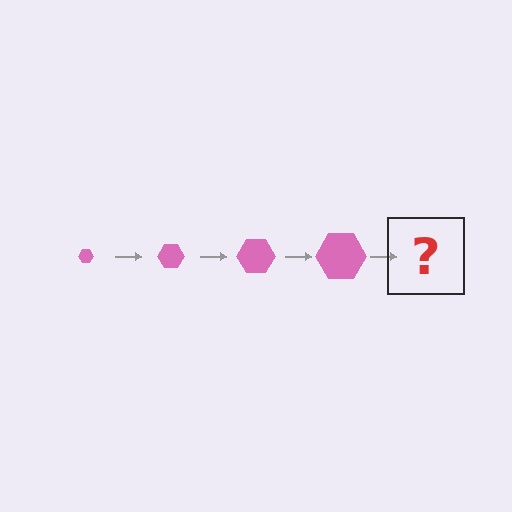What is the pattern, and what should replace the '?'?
The pattern is that the hexagon gets progressively larger each step. The '?' should be a pink hexagon, larger than the previous one.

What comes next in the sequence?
The next element should be a pink hexagon, larger than the previous one.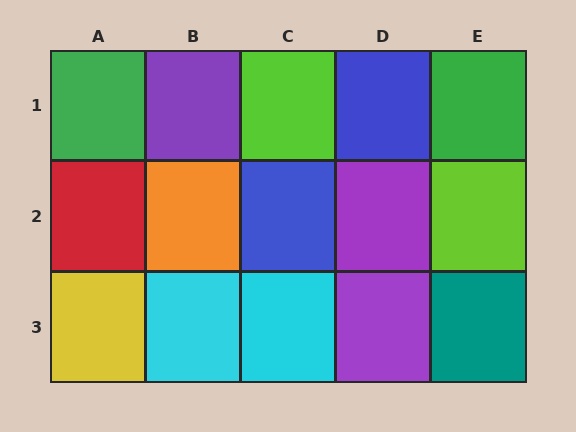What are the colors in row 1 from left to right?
Green, purple, lime, blue, green.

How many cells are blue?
2 cells are blue.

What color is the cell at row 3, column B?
Cyan.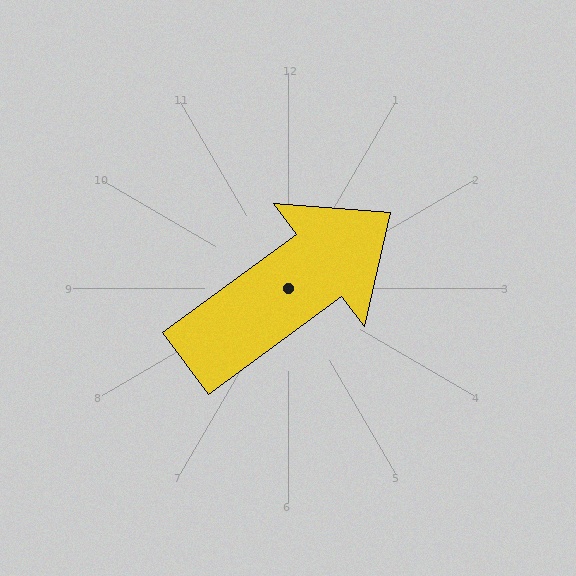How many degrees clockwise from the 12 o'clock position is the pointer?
Approximately 54 degrees.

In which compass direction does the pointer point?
Northeast.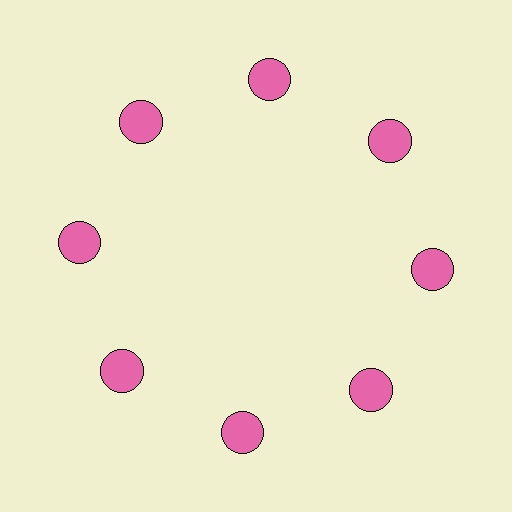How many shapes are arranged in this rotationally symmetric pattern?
There are 8 shapes, arranged in 8 groups of 1.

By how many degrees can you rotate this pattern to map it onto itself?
The pattern maps onto itself every 45 degrees of rotation.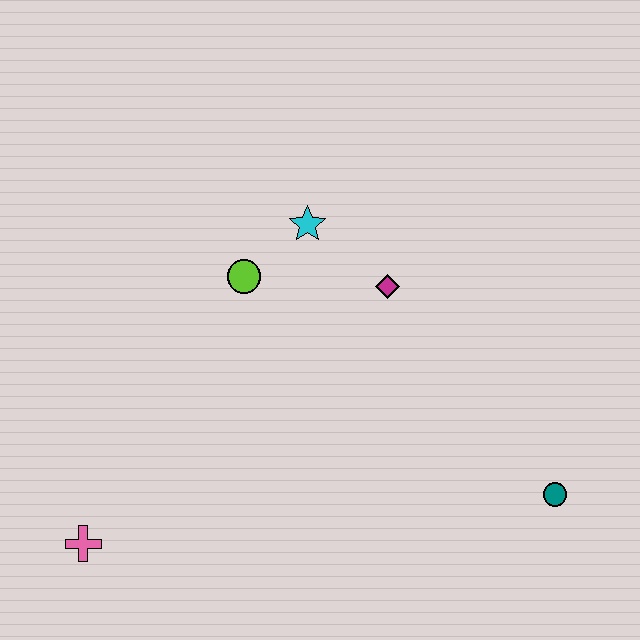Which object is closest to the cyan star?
The lime circle is closest to the cyan star.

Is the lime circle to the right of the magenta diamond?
No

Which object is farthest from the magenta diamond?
The pink cross is farthest from the magenta diamond.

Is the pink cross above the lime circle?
No